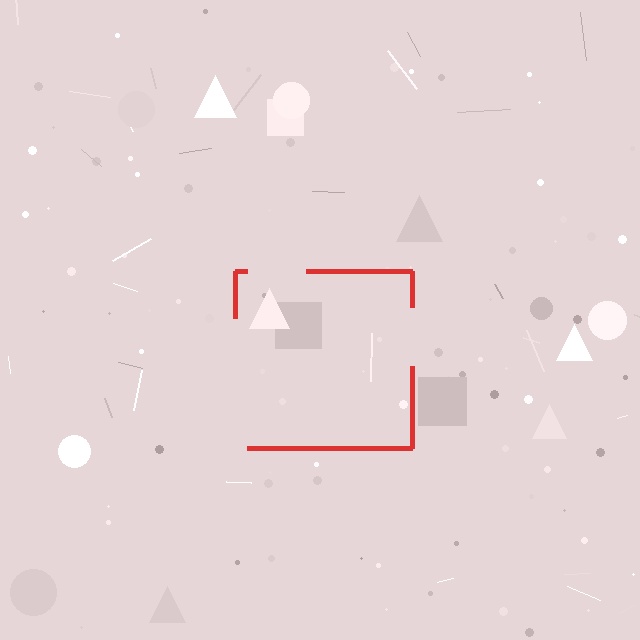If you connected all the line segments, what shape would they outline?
They would outline a square.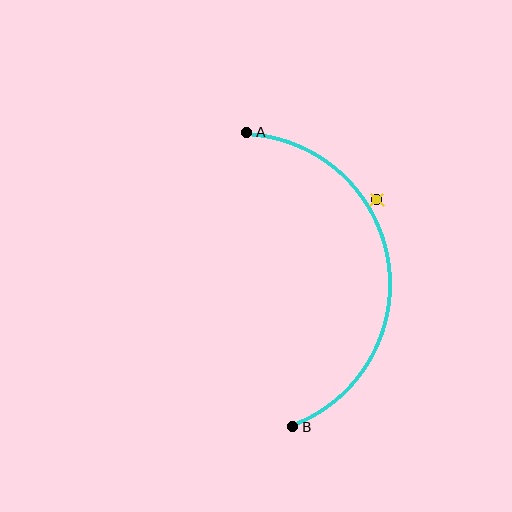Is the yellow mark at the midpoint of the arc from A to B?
No — the yellow mark does not lie on the arc at all. It sits slightly outside the curve.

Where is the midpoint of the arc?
The arc midpoint is the point on the curve farthest from the straight line joining A and B. It sits to the right of that line.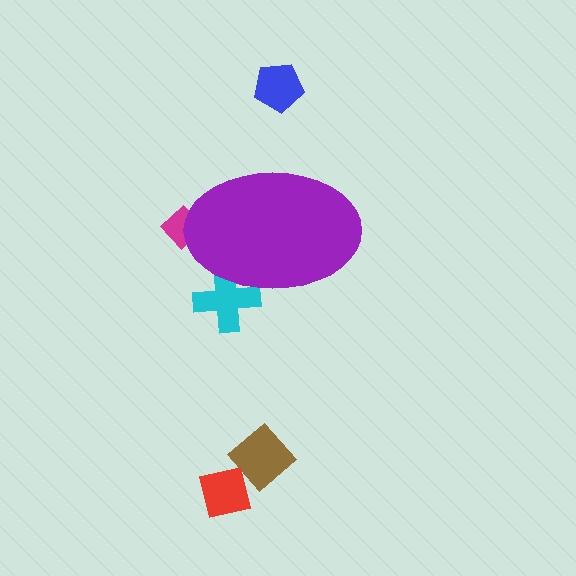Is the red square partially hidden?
No, the red square is fully visible.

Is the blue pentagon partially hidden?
No, the blue pentagon is fully visible.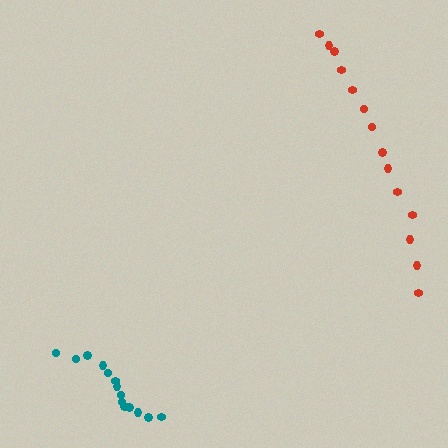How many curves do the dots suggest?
There are 2 distinct paths.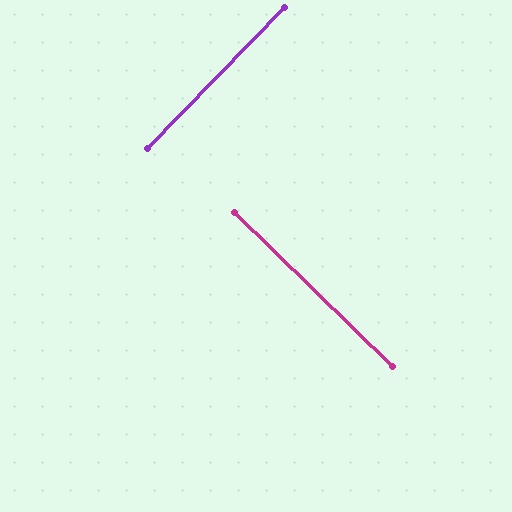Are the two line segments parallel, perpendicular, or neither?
Perpendicular — they meet at approximately 90°.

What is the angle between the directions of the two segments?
Approximately 90 degrees.